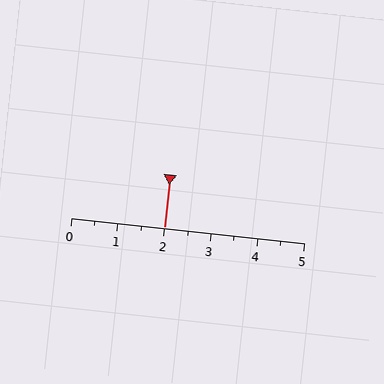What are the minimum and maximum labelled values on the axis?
The axis runs from 0 to 5.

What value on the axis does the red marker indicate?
The marker indicates approximately 2.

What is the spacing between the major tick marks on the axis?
The major ticks are spaced 1 apart.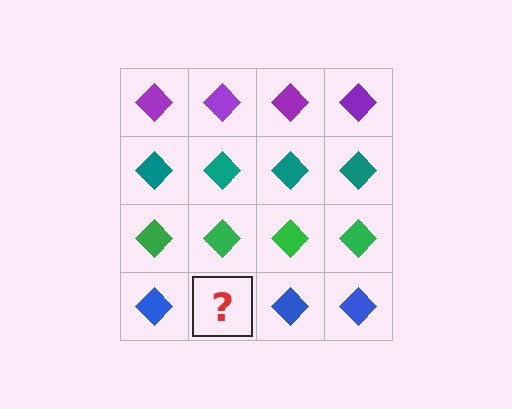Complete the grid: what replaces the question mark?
The question mark should be replaced with a blue diamond.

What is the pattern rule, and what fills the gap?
The rule is that each row has a consistent color. The gap should be filled with a blue diamond.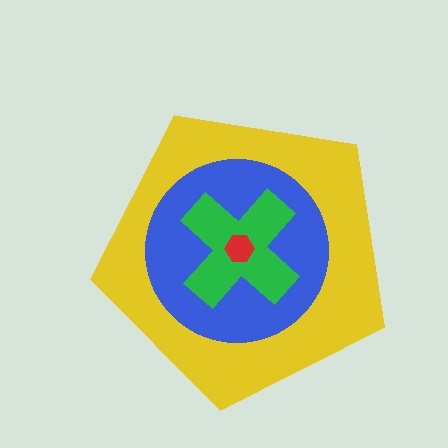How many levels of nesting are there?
4.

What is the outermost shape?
The yellow pentagon.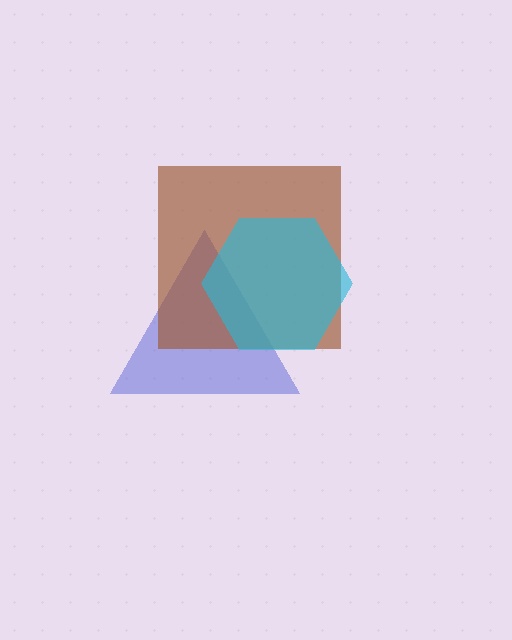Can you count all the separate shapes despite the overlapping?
Yes, there are 3 separate shapes.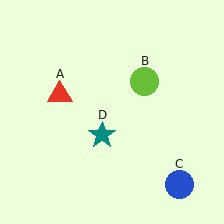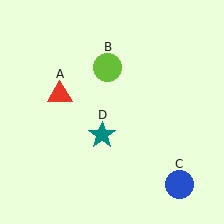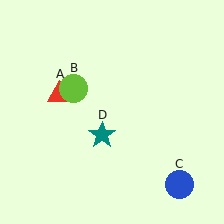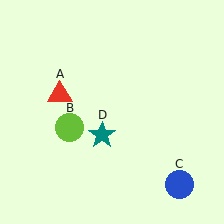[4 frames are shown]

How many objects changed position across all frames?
1 object changed position: lime circle (object B).